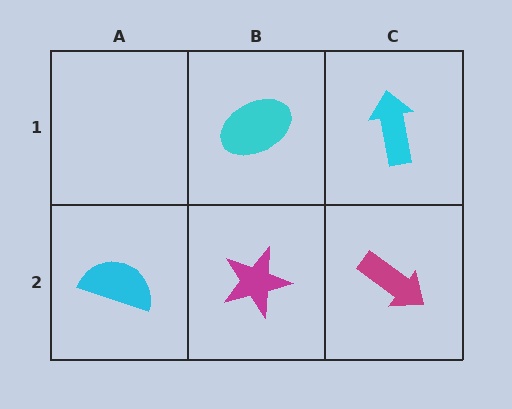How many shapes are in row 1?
2 shapes.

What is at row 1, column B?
A cyan ellipse.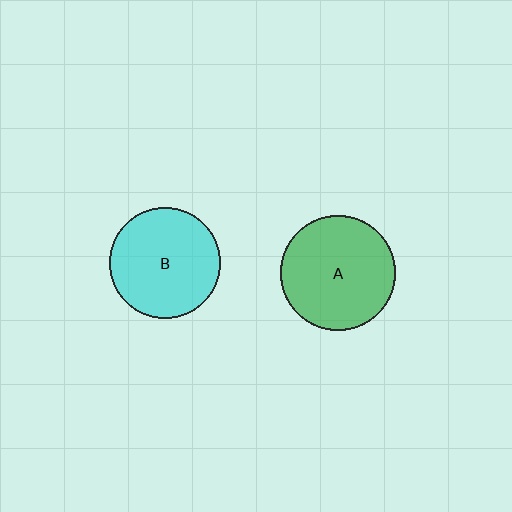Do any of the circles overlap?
No, none of the circles overlap.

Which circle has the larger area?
Circle A (green).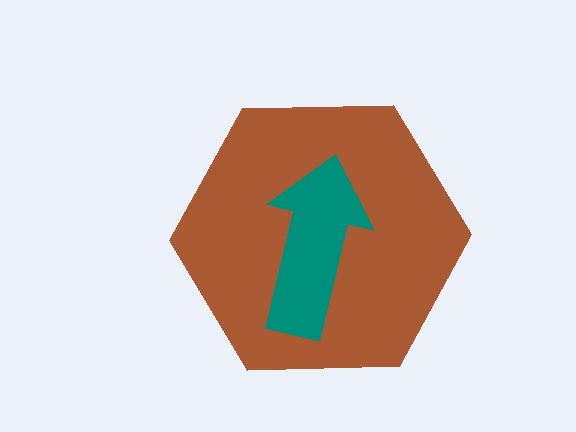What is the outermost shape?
The brown hexagon.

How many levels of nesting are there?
2.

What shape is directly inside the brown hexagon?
The teal arrow.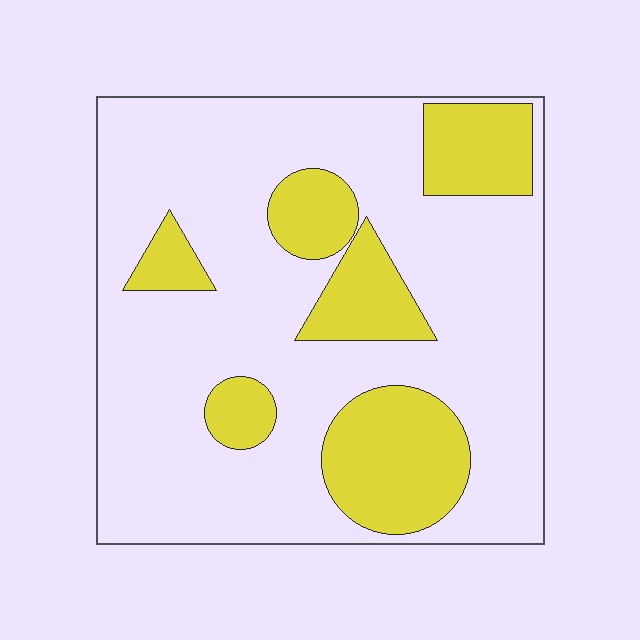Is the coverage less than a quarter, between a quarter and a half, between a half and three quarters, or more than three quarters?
Between a quarter and a half.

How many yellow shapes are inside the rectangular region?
6.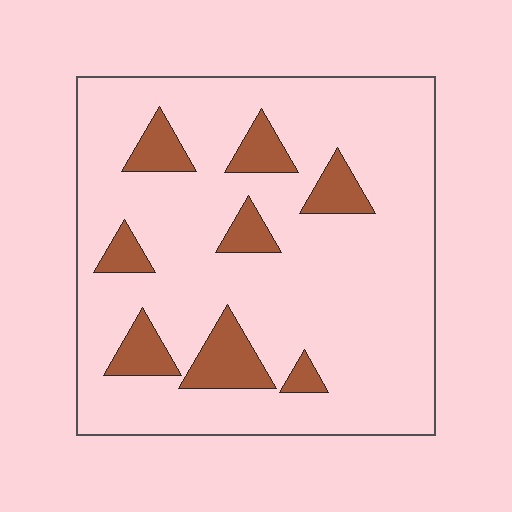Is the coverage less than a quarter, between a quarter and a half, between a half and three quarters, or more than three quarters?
Less than a quarter.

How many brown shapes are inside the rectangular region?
8.